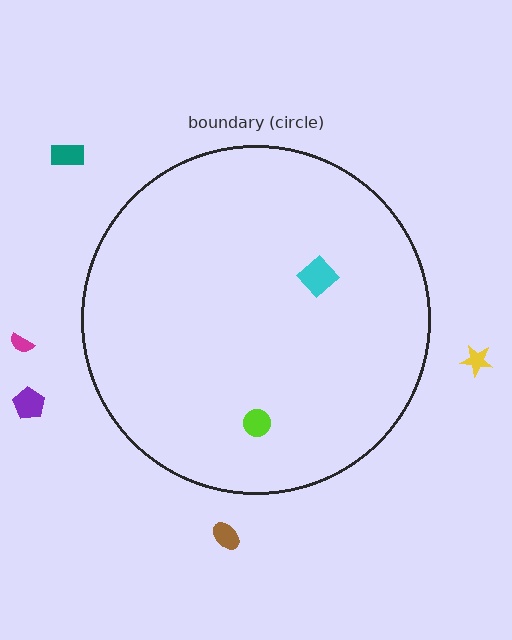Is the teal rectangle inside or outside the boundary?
Outside.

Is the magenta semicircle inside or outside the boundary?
Outside.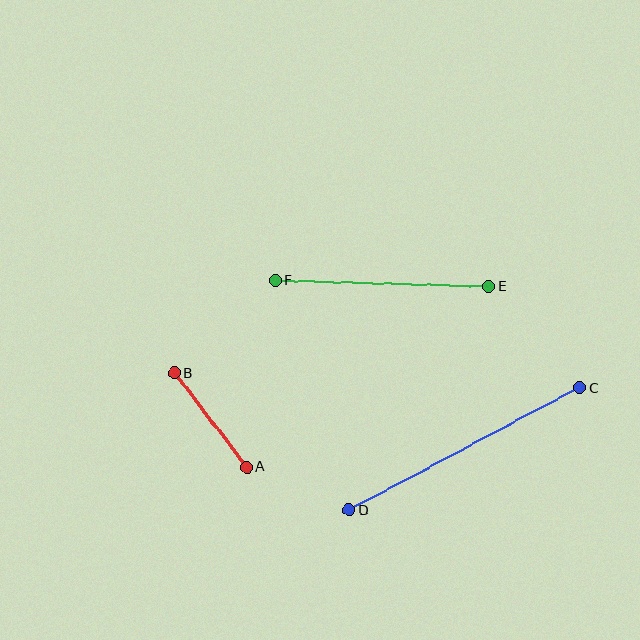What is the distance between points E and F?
The distance is approximately 214 pixels.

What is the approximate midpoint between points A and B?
The midpoint is at approximately (210, 420) pixels.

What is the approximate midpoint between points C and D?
The midpoint is at approximately (464, 449) pixels.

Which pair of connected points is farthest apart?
Points C and D are farthest apart.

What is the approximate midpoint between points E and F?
The midpoint is at approximately (382, 283) pixels.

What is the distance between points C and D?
The distance is approximately 261 pixels.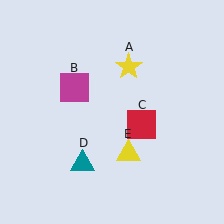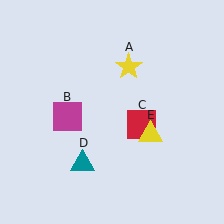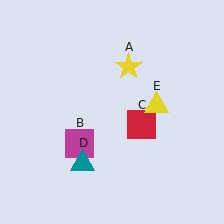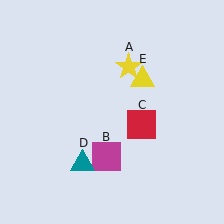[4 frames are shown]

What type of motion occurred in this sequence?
The magenta square (object B), yellow triangle (object E) rotated counterclockwise around the center of the scene.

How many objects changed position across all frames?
2 objects changed position: magenta square (object B), yellow triangle (object E).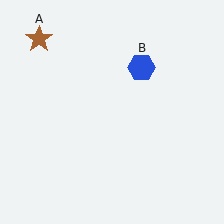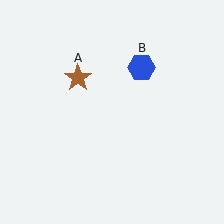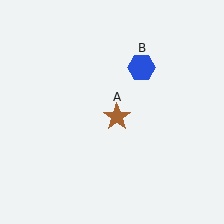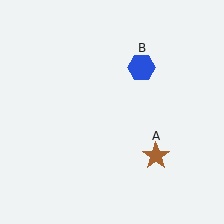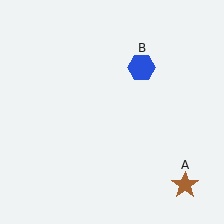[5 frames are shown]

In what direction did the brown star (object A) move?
The brown star (object A) moved down and to the right.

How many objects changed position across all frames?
1 object changed position: brown star (object A).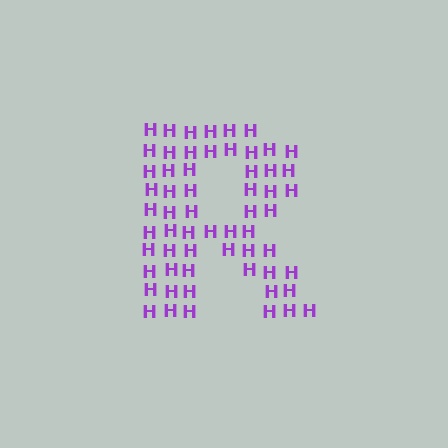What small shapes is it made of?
It is made of small letter H's.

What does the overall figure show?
The overall figure shows the letter R.